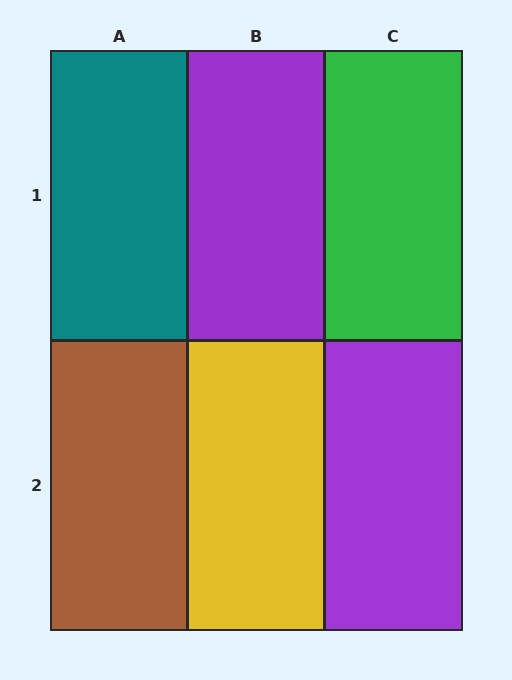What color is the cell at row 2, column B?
Yellow.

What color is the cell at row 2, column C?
Purple.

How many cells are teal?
1 cell is teal.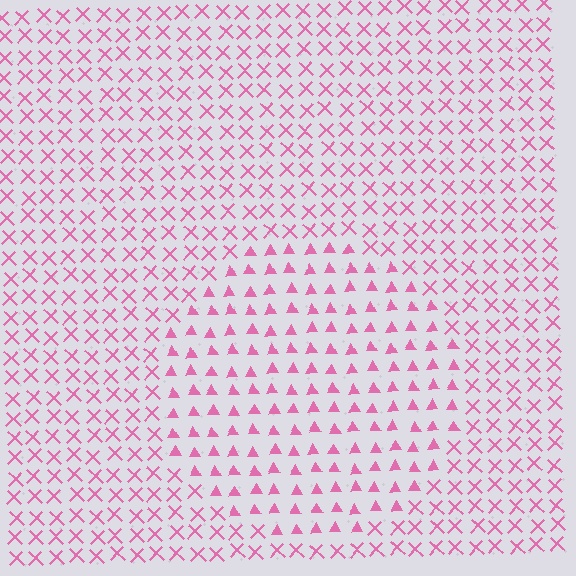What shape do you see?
I see a circle.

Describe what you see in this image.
The image is filled with small pink elements arranged in a uniform grid. A circle-shaped region contains triangles, while the surrounding area contains X marks. The boundary is defined purely by the change in element shape.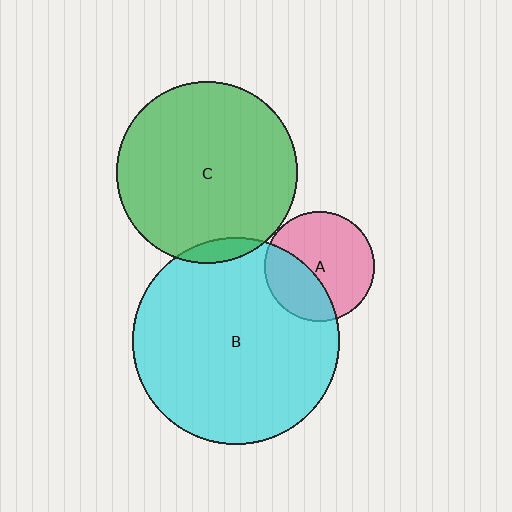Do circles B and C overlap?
Yes.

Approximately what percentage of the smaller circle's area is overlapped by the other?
Approximately 5%.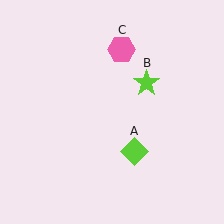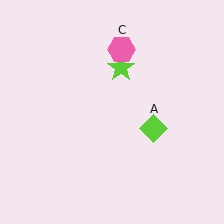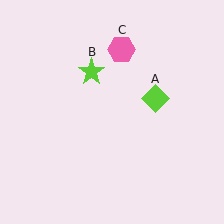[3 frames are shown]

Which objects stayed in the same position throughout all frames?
Pink hexagon (object C) remained stationary.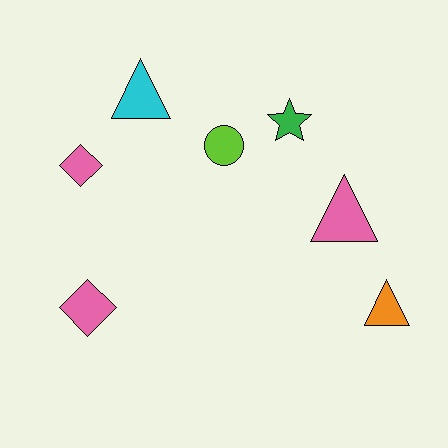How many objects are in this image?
There are 7 objects.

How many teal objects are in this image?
There are no teal objects.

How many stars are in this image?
There is 1 star.